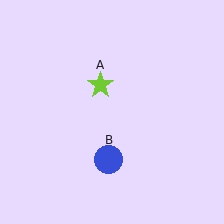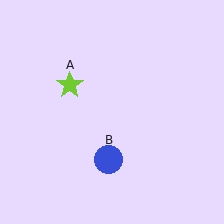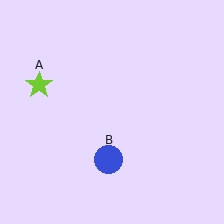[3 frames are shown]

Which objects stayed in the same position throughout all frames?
Blue circle (object B) remained stationary.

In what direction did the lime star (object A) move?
The lime star (object A) moved left.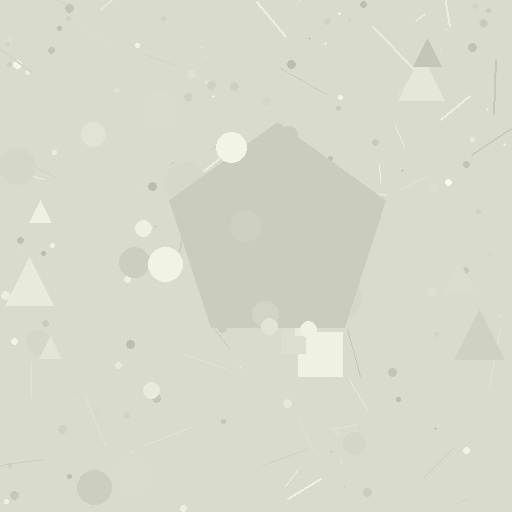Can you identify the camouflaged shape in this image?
The camouflaged shape is a pentagon.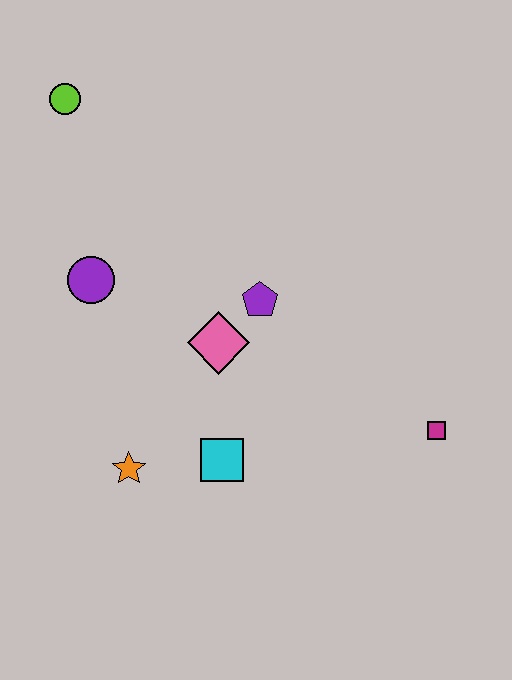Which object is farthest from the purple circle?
The magenta square is farthest from the purple circle.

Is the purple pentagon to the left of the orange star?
No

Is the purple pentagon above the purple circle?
No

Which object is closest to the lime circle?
The purple circle is closest to the lime circle.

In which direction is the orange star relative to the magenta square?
The orange star is to the left of the magenta square.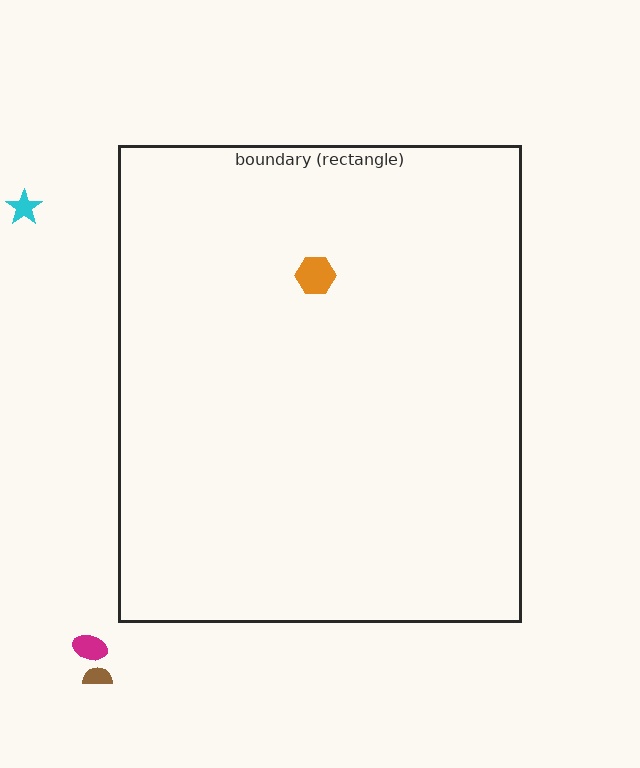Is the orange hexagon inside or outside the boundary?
Inside.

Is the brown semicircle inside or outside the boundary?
Outside.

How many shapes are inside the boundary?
1 inside, 3 outside.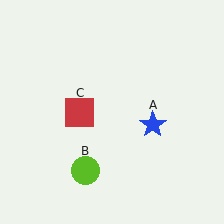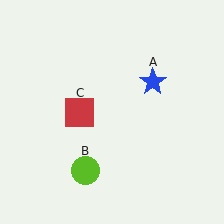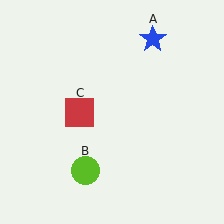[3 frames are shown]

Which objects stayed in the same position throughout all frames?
Lime circle (object B) and red square (object C) remained stationary.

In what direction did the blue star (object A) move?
The blue star (object A) moved up.